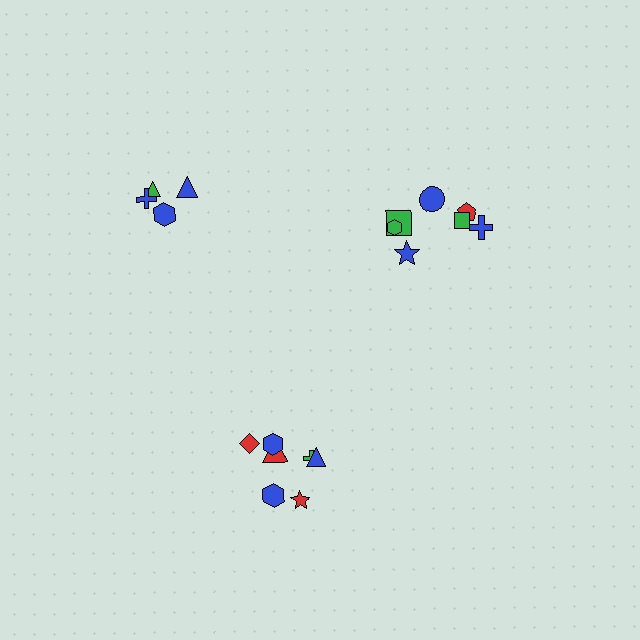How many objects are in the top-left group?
There are 4 objects.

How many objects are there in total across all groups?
There are 18 objects.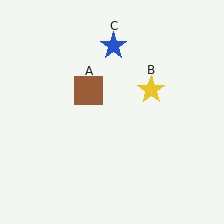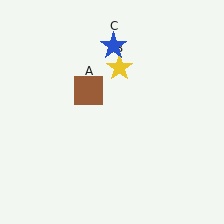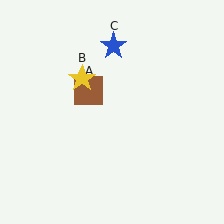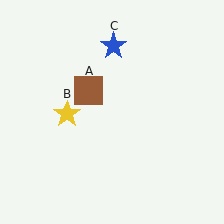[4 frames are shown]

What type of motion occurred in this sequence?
The yellow star (object B) rotated counterclockwise around the center of the scene.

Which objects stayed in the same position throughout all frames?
Brown square (object A) and blue star (object C) remained stationary.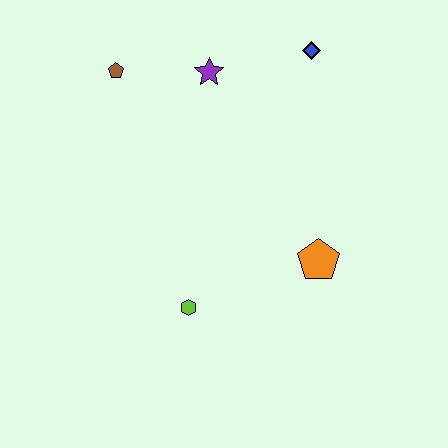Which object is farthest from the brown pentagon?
The orange pentagon is farthest from the brown pentagon.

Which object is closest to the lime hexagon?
The orange pentagon is closest to the lime hexagon.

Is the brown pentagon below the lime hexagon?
No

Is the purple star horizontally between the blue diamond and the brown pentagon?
Yes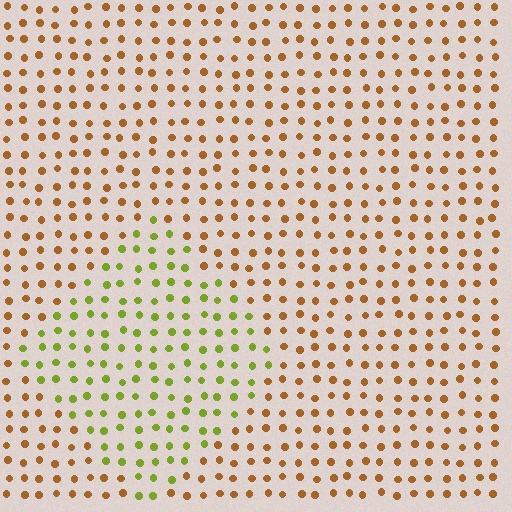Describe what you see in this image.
The image is filled with small brown elements in a uniform arrangement. A diamond-shaped region is visible where the elements are tinted to a slightly different hue, forming a subtle color boundary.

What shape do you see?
I see a diamond.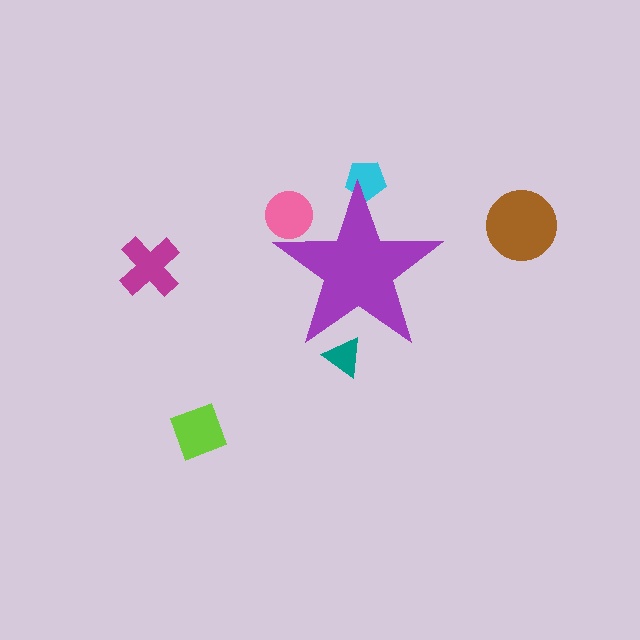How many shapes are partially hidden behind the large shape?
3 shapes are partially hidden.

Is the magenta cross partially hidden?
No, the magenta cross is fully visible.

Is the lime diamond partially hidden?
No, the lime diamond is fully visible.